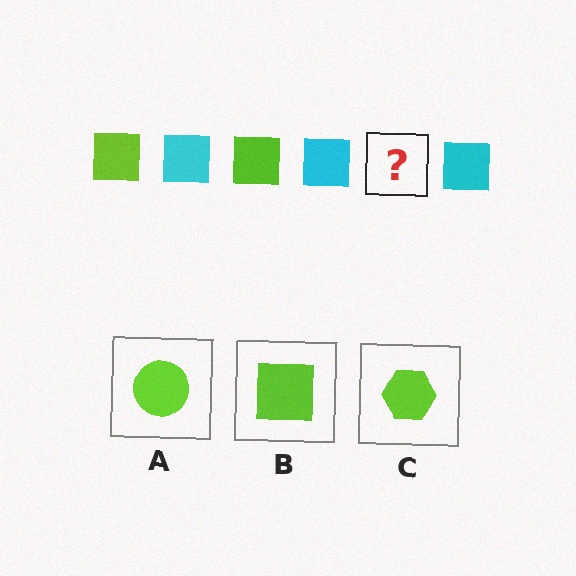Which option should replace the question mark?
Option B.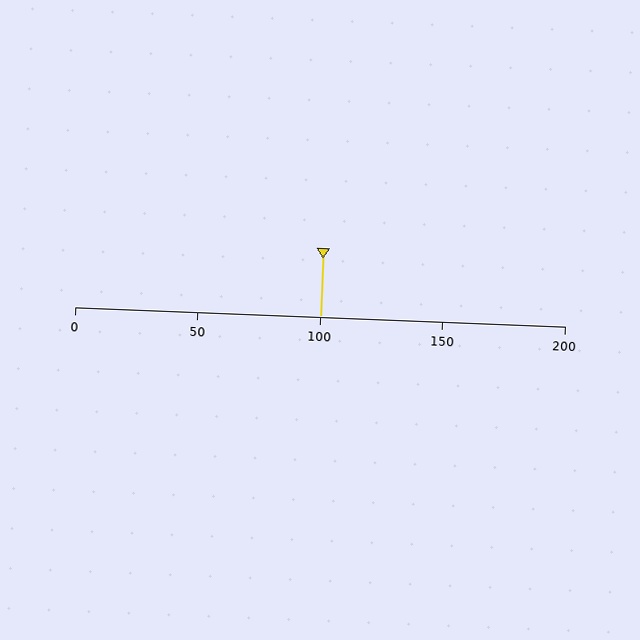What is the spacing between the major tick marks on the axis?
The major ticks are spaced 50 apart.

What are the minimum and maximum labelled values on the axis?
The axis runs from 0 to 200.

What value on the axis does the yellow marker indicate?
The marker indicates approximately 100.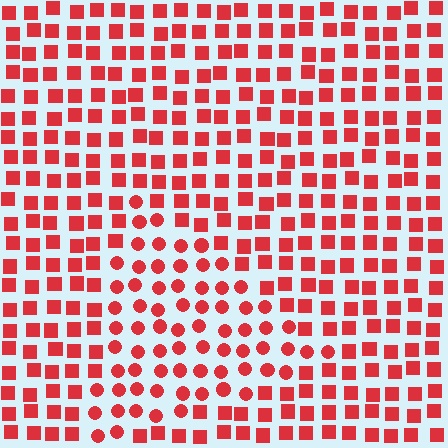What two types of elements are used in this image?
The image uses circles inside the triangle region and squares outside it.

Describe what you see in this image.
The image is filled with small red elements arranged in a uniform grid. A triangle-shaped region contains circles, while the surrounding area contains squares. The boundary is defined purely by the change in element shape.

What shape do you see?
I see a triangle.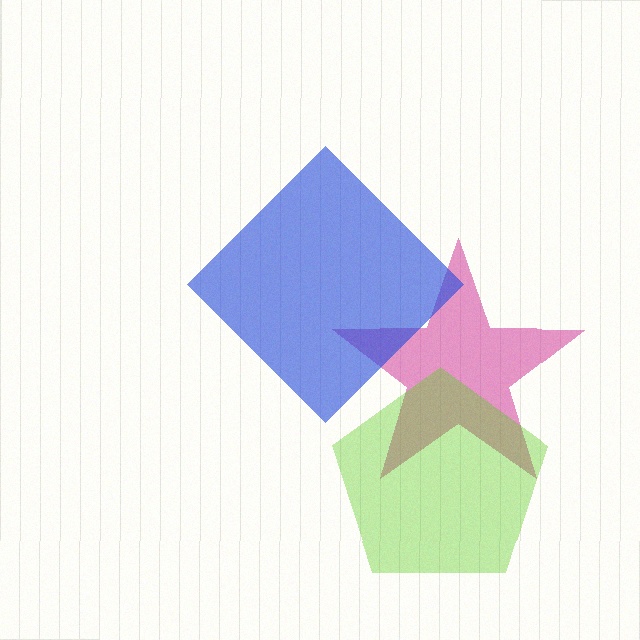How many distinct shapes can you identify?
There are 3 distinct shapes: a magenta star, a lime pentagon, a blue diamond.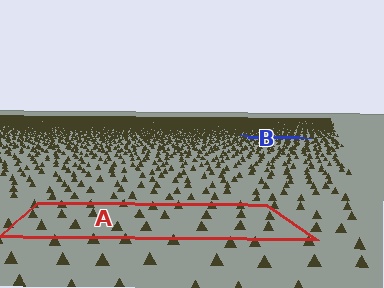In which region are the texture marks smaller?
The texture marks are smaller in region B, because it is farther away.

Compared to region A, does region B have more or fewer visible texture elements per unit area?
Region B has more texture elements per unit area — they are packed more densely because it is farther away.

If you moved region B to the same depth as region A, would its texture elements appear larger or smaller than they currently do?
They would appear larger. At a closer depth, the same texture elements are projected at a bigger on-screen size.